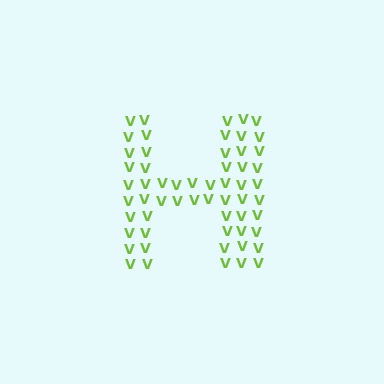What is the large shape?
The large shape is the letter H.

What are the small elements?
The small elements are letter V's.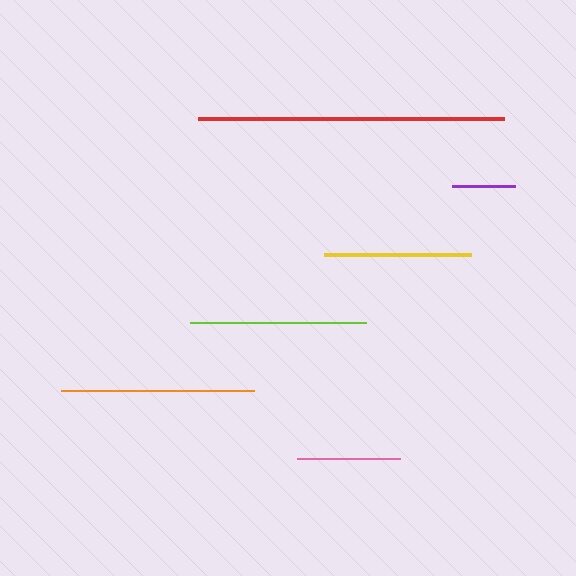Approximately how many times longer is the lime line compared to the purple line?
The lime line is approximately 2.8 times the length of the purple line.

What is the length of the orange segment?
The orange segment is approximately 193 pixels long.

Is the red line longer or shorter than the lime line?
The red line is longer than the lime line.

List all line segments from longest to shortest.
From longest to shortest: red, orange, lime, yellow, pink, purple.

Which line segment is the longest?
The red line is the longest at approximately 306 pixels.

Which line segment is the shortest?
The purple line is the shortest at approximately 64 pixels.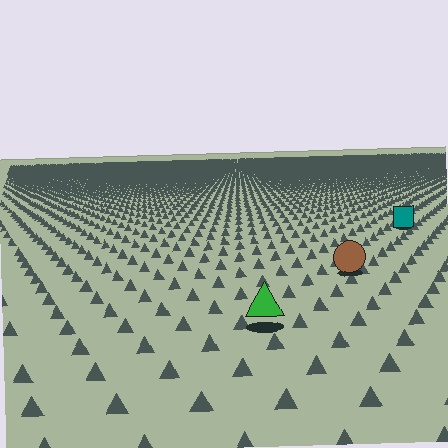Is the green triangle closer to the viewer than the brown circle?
Yes. The green triangle is closer — you can tell from the texture gradient: the ground texture is coarser near it.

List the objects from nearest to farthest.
From nearest to farthest: the green triangle, the brown circle, the teal square.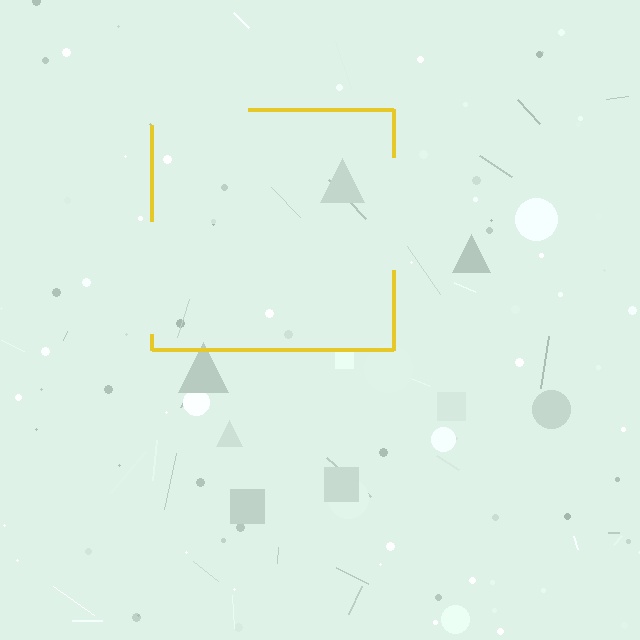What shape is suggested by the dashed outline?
The dashed outline suggests a square.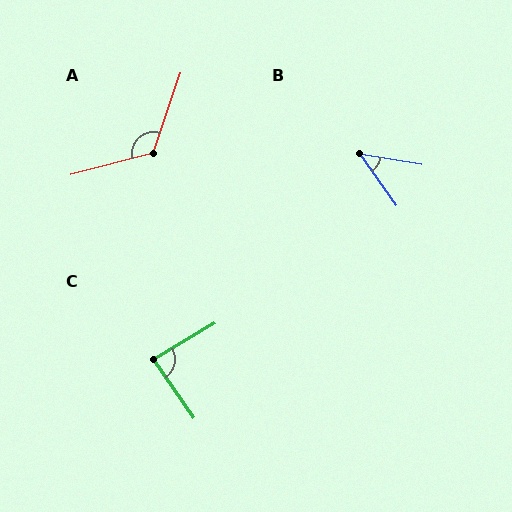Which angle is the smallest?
B, at approximately 45 degrees.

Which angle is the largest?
A, at approximately 123 degrees.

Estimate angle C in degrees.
Approximately 86 degrees.